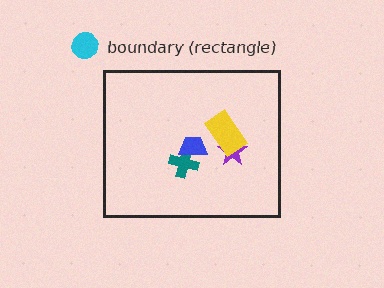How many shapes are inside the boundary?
4 inside, 1 outside.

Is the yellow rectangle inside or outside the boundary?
Inside.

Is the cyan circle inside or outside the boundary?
Outside.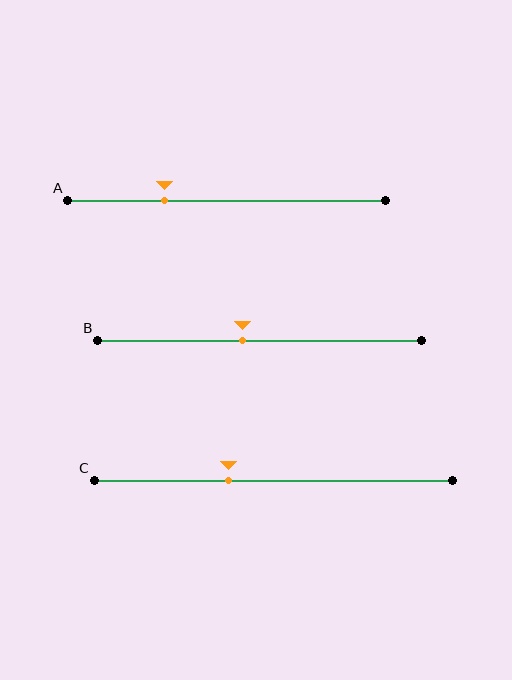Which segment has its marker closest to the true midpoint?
Segment B has its marker closest to the true midpoint.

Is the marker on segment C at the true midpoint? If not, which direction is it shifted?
No, the marker on segment C is shifted to the left by about 13% of the segment length.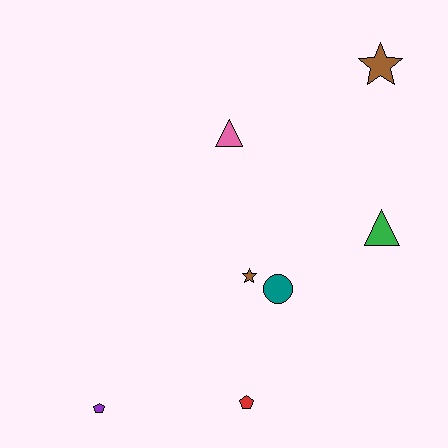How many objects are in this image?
There are 7 objects.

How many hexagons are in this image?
There are no hexagons.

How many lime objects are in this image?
There are no lime objects.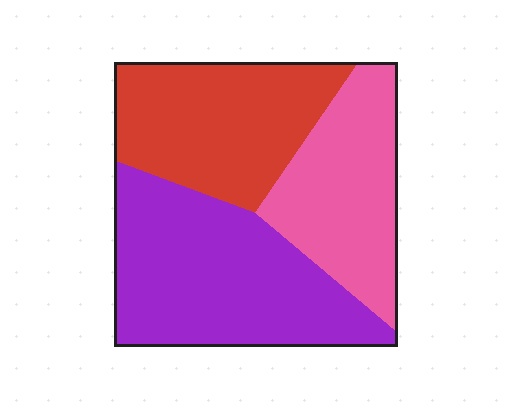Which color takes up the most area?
Purple, at roughly 40%.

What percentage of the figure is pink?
Pink takes up about one quarter (1/4) of the figure.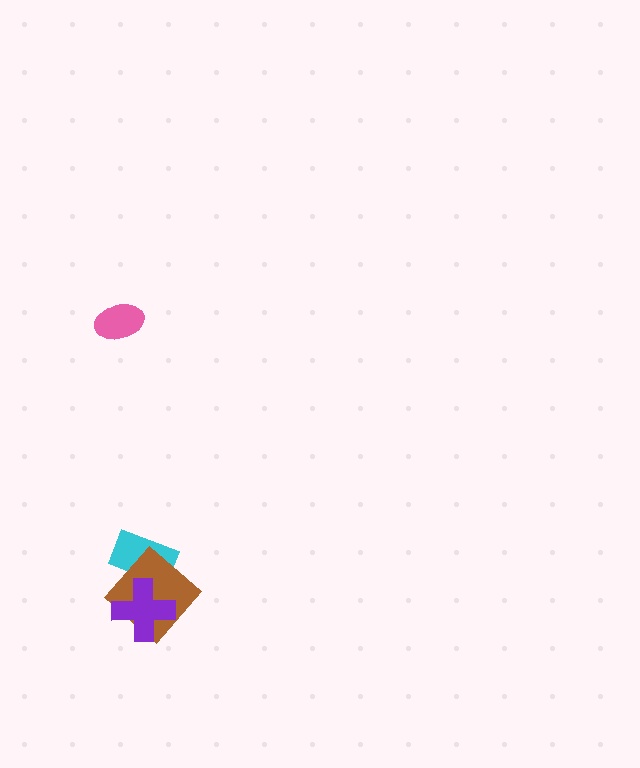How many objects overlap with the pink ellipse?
0 objects overlap with the pink ellipse.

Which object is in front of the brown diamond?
The purple cross is in front of the brown diamond.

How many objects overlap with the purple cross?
2 objects overlap with the purple cross.